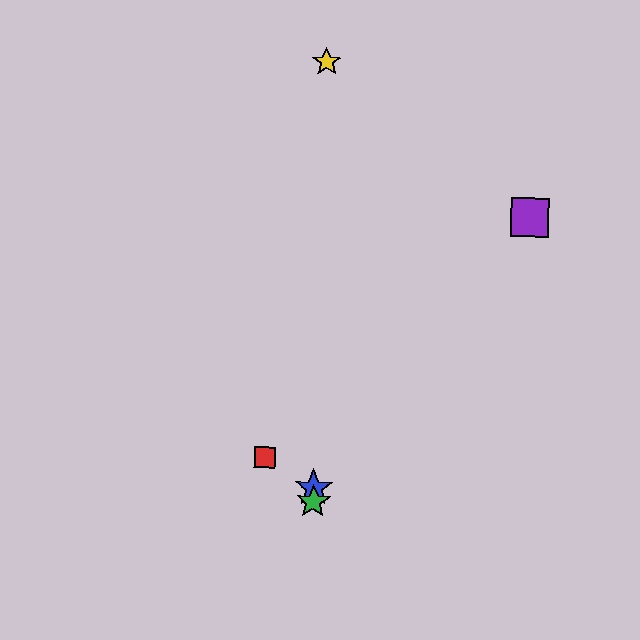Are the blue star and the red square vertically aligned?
No, the blue star is at x≈314 and the red square is at x≈265.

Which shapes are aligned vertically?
The blue star, the green star, the yellow star are aligned vertically.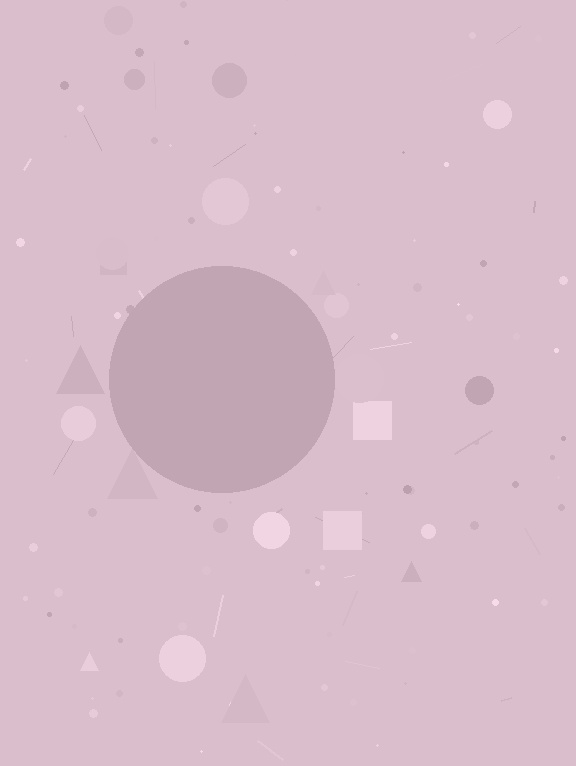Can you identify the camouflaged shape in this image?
The camouflaged shape is a circle.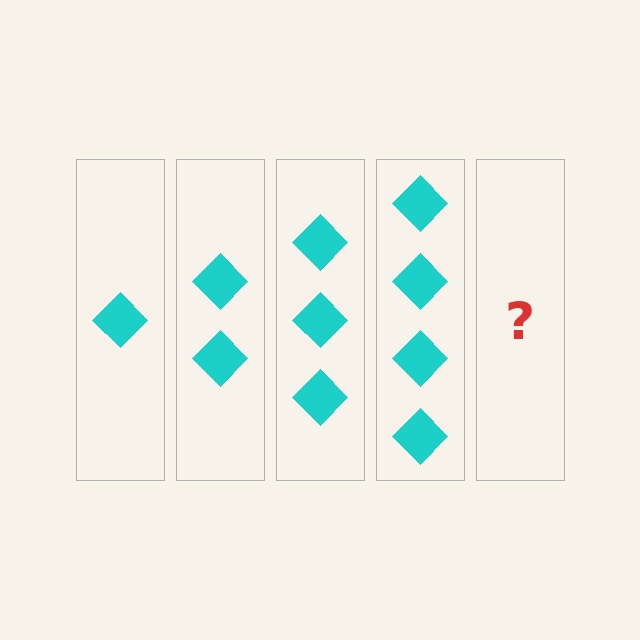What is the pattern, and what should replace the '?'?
The pattern is that each step adds one more diamond. The '?' should be 5 diamonds.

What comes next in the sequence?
The next element should be 5 diamonds.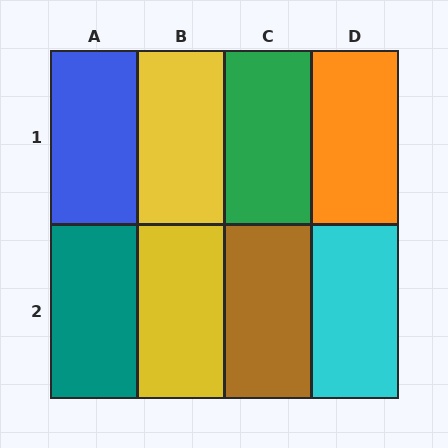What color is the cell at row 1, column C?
Green.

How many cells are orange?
1 cell is orange.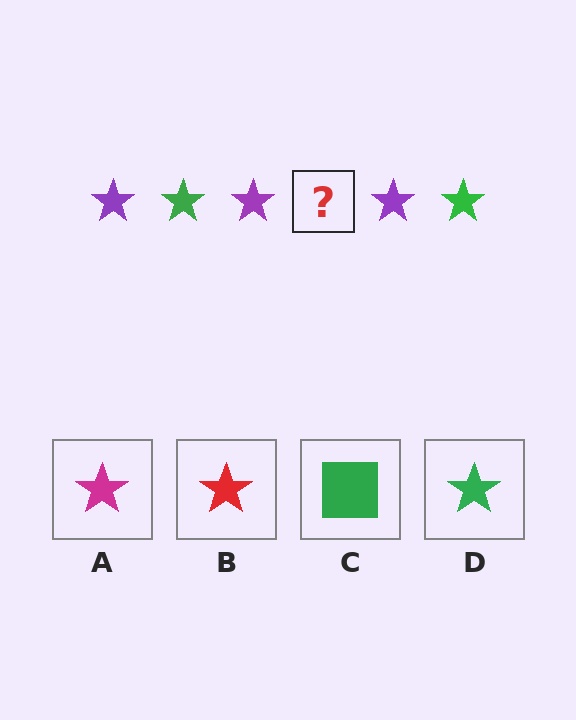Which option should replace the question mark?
Option D.